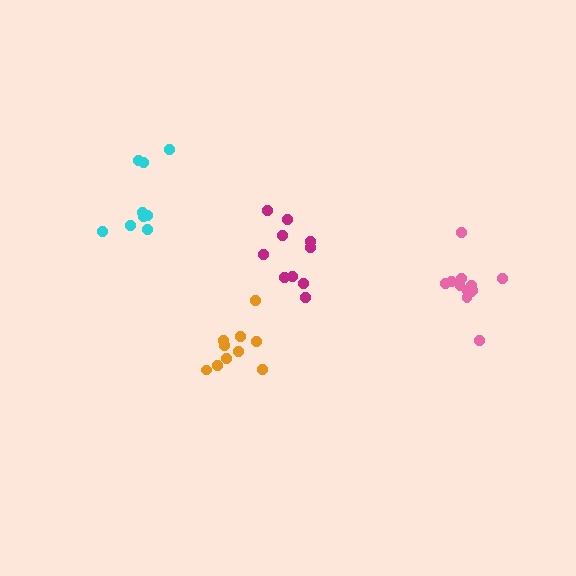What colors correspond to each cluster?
The clusters are colored: magenta, cyan, pink, orange.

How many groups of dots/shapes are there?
There are 4 groups.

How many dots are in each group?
Group 1: 10 dots, Group 2: 9 dots, Group 3: 12 dots, Group 4: 10 dots (41 total).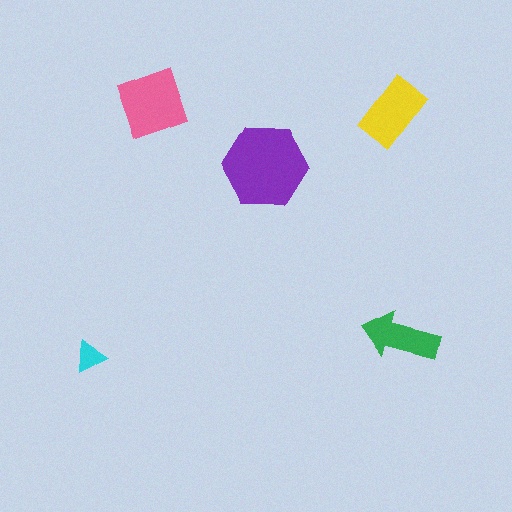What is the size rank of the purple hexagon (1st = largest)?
1st.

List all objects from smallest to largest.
The cyan triangle, the green arrow, the yellow rectangle, the pink diamond, the purple hexagon.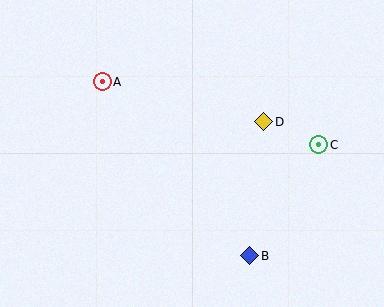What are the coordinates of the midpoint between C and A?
The midpoint between C and A is at (211, 113).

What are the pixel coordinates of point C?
Point C is at (319, 145).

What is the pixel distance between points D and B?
The distance between D and B is 135 pixels.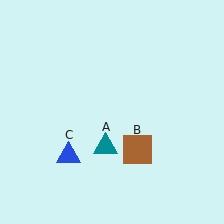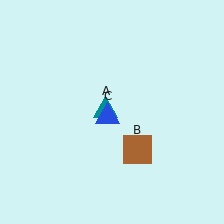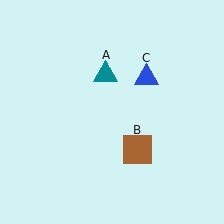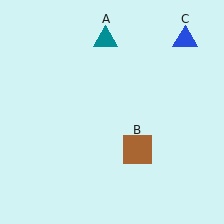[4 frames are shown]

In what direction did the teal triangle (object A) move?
The teal triangle (object A) moved up.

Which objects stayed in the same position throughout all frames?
Brown square (object B) remained stationary.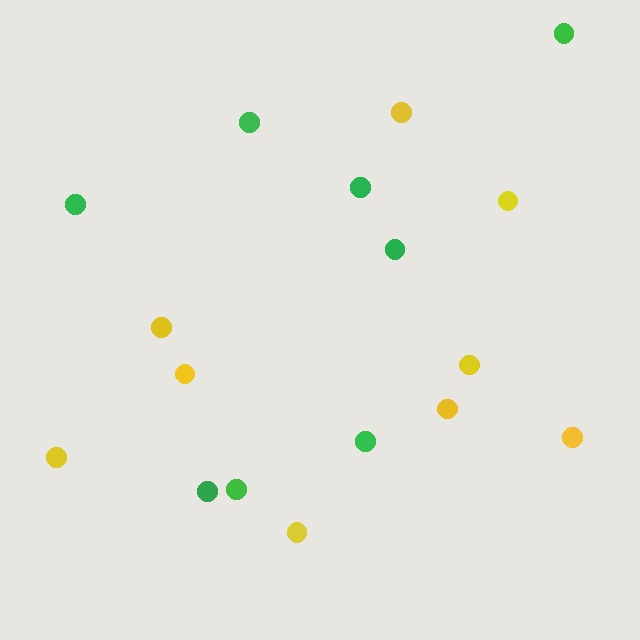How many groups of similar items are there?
There are 2 groups: one group of yellow circles (9) and one group of green circles (8).